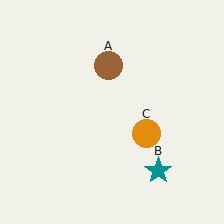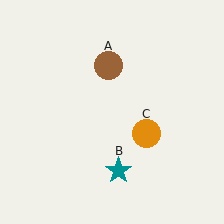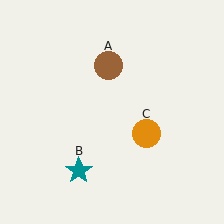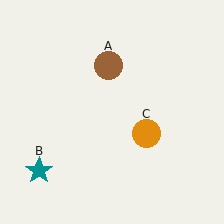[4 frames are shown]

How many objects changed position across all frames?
1 object changed position: teal star (object B).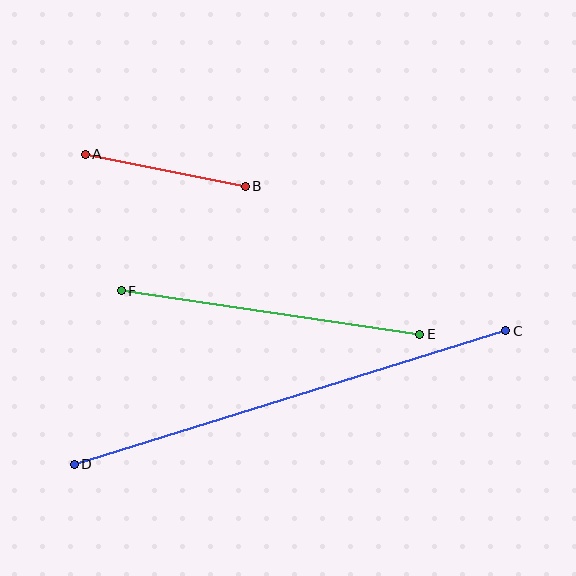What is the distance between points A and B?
The distance is approximately 163 pixels.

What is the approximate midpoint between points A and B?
The midpoint is at approximately (165, 170) pixels.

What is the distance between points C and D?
The distance is approximately 451 pixels.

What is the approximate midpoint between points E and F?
The midpoint is at approximately (270, 312) pixels.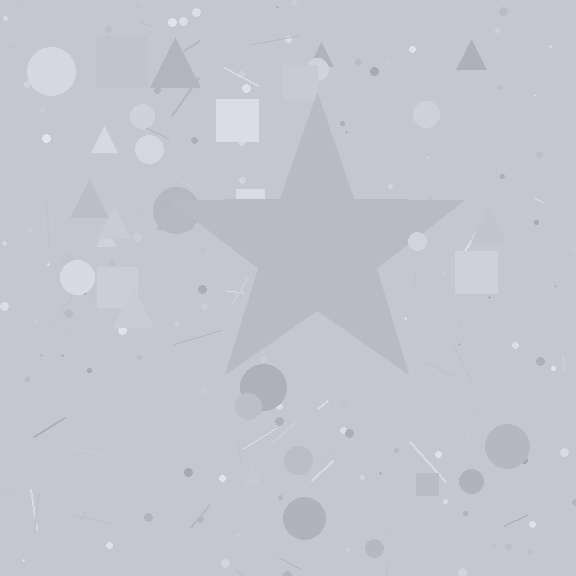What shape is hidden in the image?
A star is hidden in the image.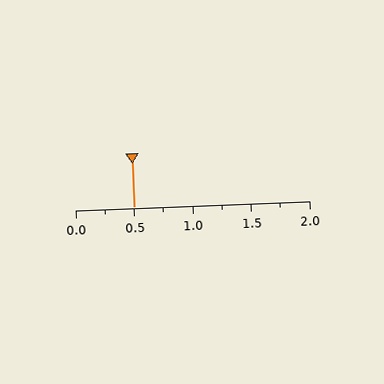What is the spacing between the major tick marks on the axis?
The major ticks are spaced 0.5 apart.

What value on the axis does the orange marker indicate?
The marker indicates approximately 0.5.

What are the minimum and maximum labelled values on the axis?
The axis runs from 0.0 to 2.0.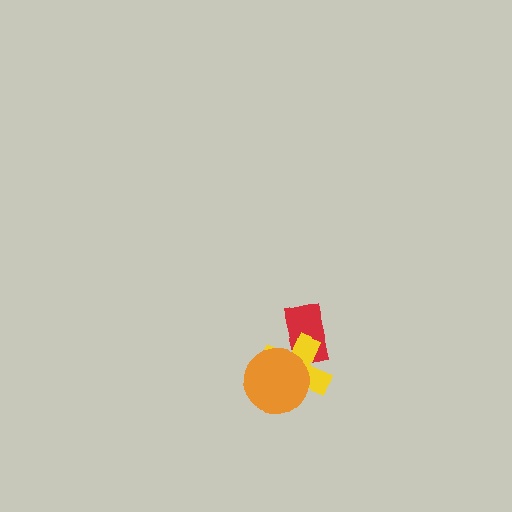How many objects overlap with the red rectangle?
2 objects overlap with the red rectangle.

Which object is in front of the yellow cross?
The orange circle is in front of the yellow cross.